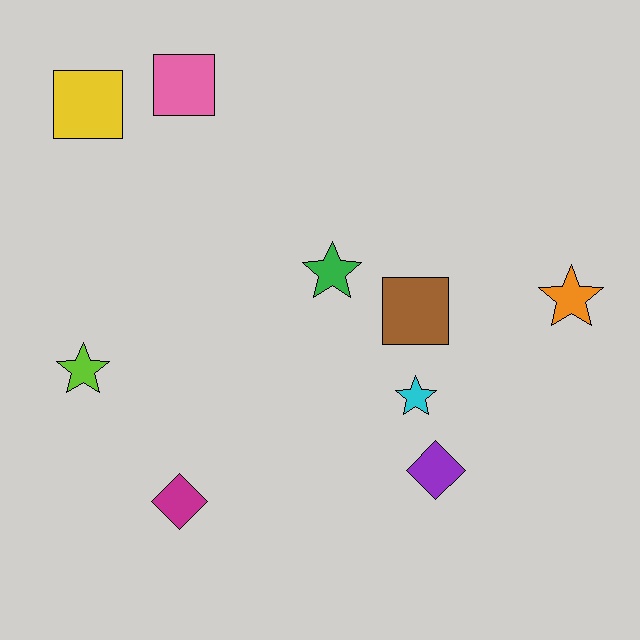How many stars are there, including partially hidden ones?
There are 4 stars.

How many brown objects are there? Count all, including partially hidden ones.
There is 1 brown object.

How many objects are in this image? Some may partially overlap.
There are 9 objects.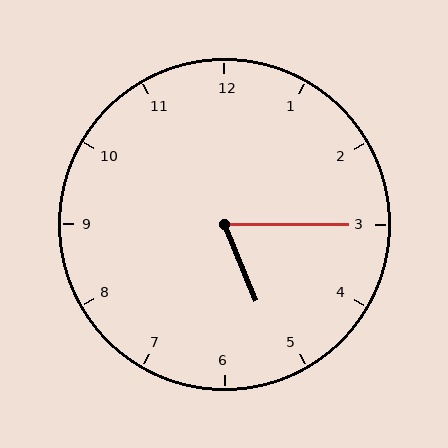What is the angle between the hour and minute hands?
Approximately 68 degrees.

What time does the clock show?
5:15.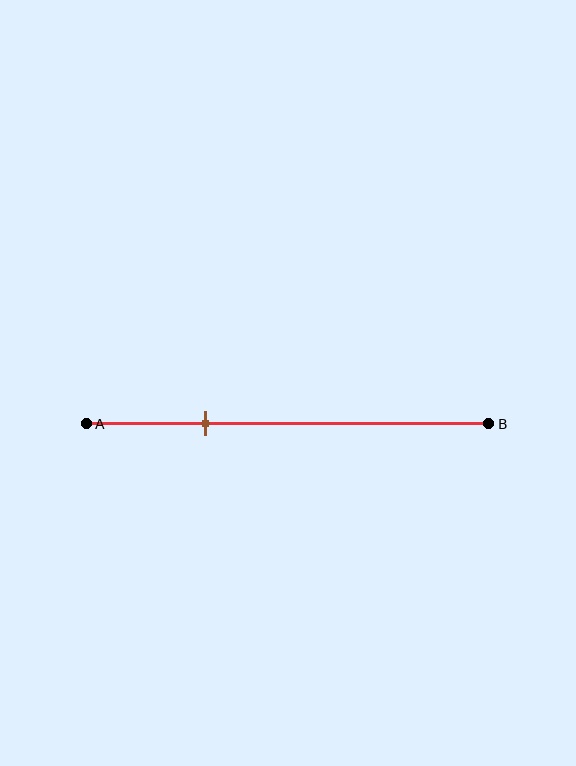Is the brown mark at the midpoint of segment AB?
No, the mark is at about 30% from A, not at the 50% midpoint.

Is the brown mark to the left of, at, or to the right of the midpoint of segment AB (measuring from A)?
The brown mark is to the left of the midpoint of segment AB.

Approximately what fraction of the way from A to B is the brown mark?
The brown mark is approximately 30% of the way from A to B.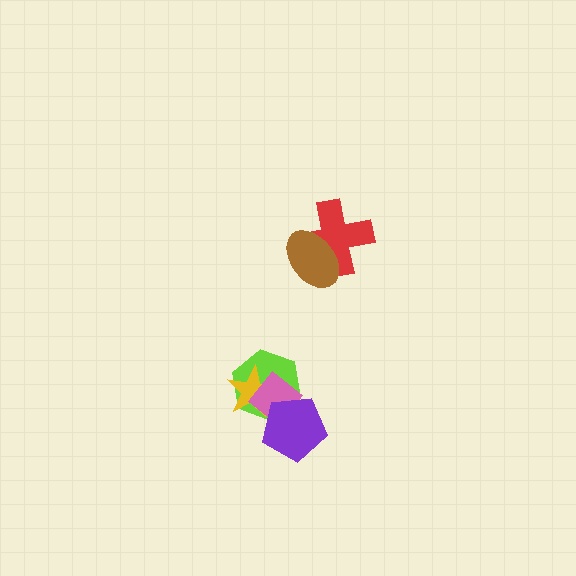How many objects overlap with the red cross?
1 object overlaps with the red cross.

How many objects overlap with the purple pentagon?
3 objects overlap with the purple pentagon.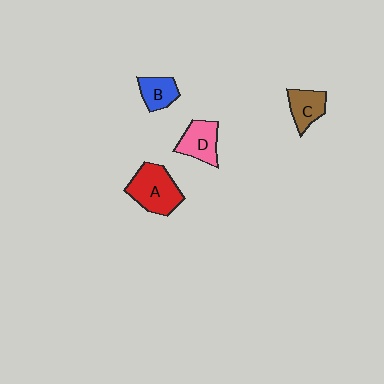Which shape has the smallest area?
Shape B (blue).